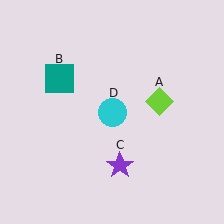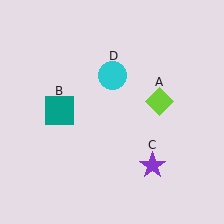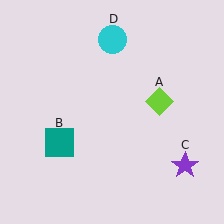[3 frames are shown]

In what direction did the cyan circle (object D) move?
The cyan circle (object D) moved up.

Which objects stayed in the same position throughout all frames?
Lime diamond (object A) remained stationary.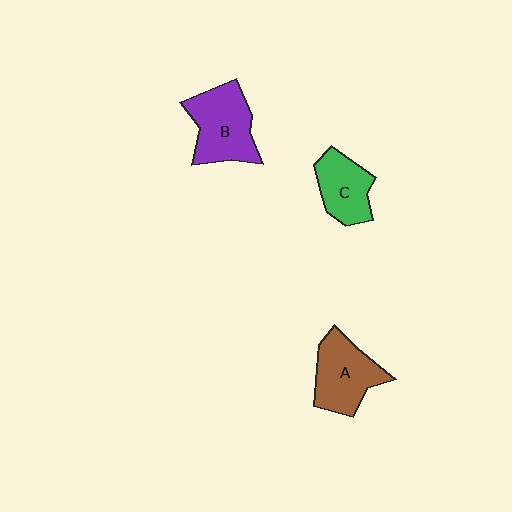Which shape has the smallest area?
Shape C (green).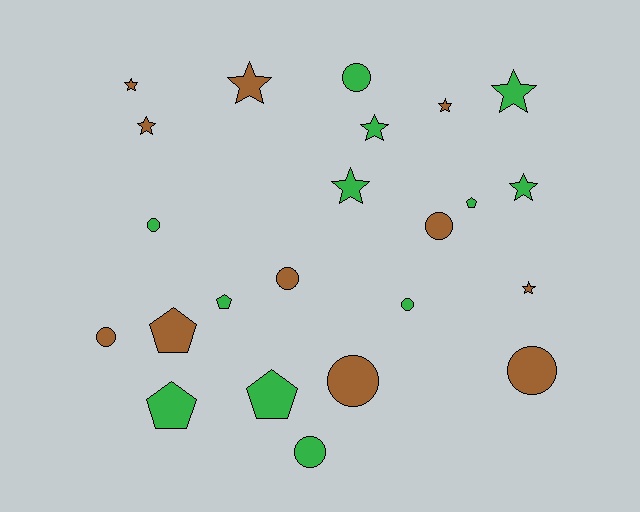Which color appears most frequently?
Green, with 12 objects.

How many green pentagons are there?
There are 4 green pentagons.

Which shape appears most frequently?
Circle, with 9 objects.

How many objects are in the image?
There are 23 objects.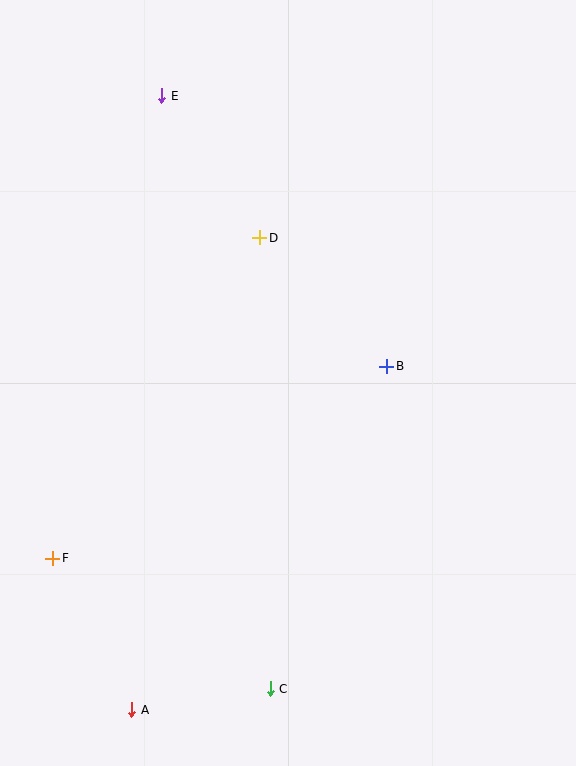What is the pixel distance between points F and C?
The distance between F and C is 253 pixels.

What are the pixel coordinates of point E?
Point E is at (162, 96).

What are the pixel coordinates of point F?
Point F is at (53, 558).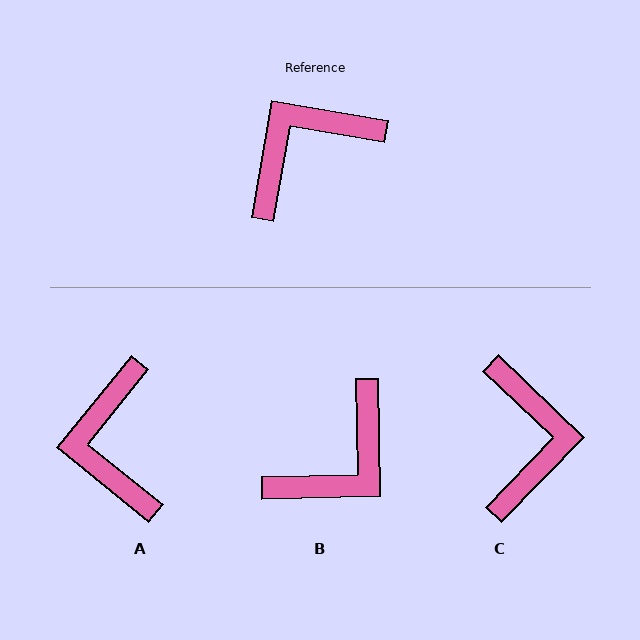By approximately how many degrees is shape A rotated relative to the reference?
Approximately 61 degrees counter-clockwise.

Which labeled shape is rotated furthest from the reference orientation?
B, about 169 degrees away.